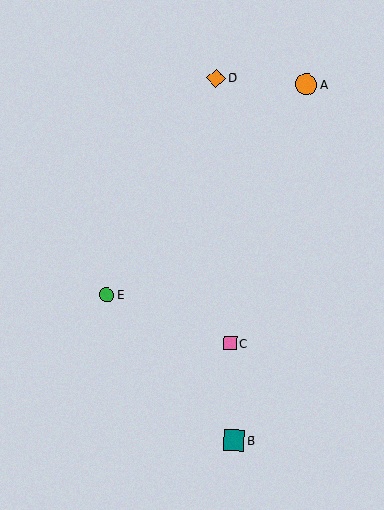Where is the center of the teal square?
The center of the teal square is at (234, 441).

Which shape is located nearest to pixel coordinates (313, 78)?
The orange circle (labeled A) at (306, 84) is nearest to that location.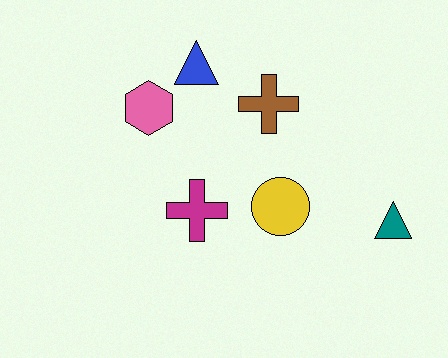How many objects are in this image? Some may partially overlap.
There are 6 objects.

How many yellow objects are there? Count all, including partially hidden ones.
There is 1 yellow object.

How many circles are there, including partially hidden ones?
There is 1 circle.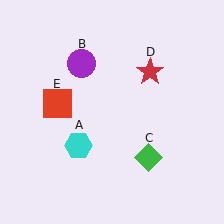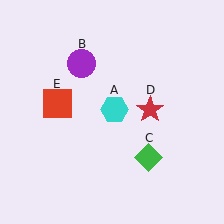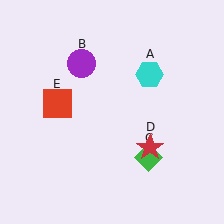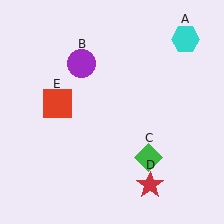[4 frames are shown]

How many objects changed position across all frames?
2 objects changed position: cyan hexagon (object A), red star (object D).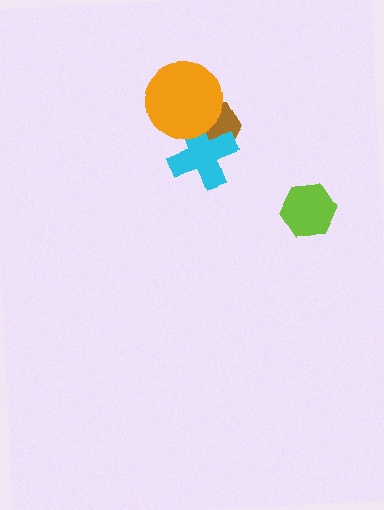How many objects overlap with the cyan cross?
2 objects overlap with the cyan cross.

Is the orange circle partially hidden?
No, no other shape covers it.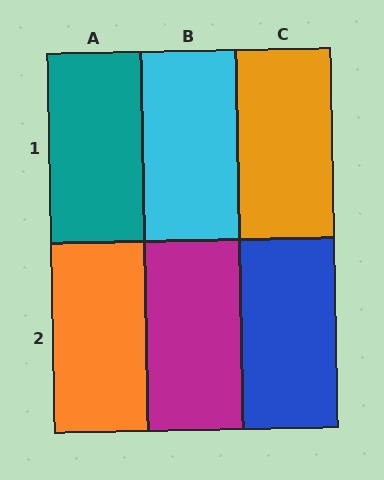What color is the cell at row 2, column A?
Orange.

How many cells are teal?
1 cell is teal.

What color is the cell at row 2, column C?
Blue.